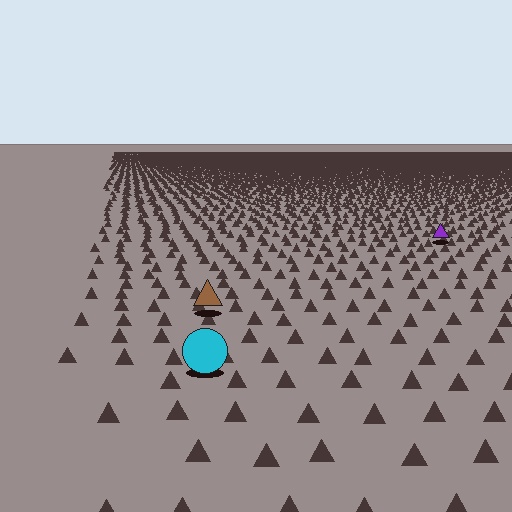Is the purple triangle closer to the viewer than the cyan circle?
No. The cyan circle is closer — you can tell from the texture gradient: the ground texture is coarser near it.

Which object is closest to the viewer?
The cyan circle is closest. The texture marks near it are larger and more spread out.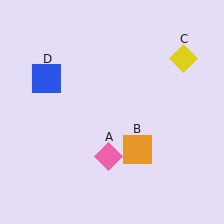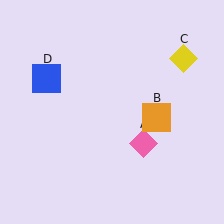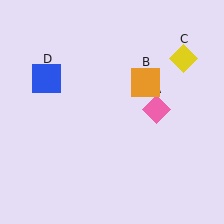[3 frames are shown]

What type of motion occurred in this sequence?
The pink diamond (object A), orange square (object B) rotated counterclockwise around the center of the scene.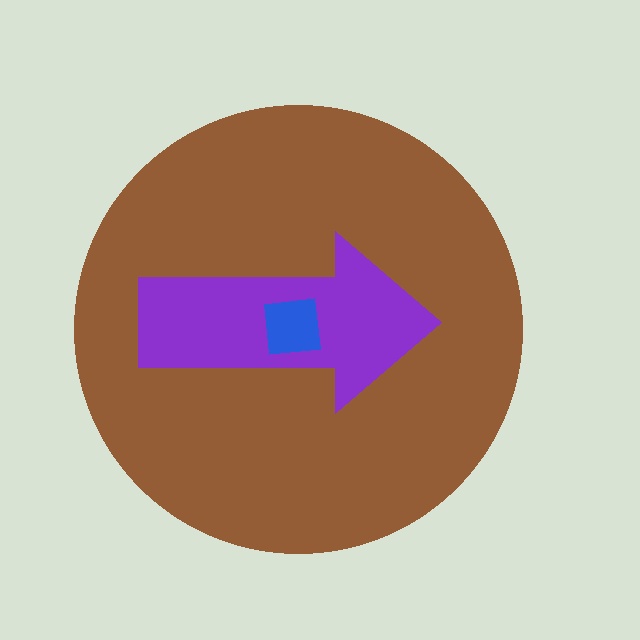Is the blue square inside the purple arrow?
Yes.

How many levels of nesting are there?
3.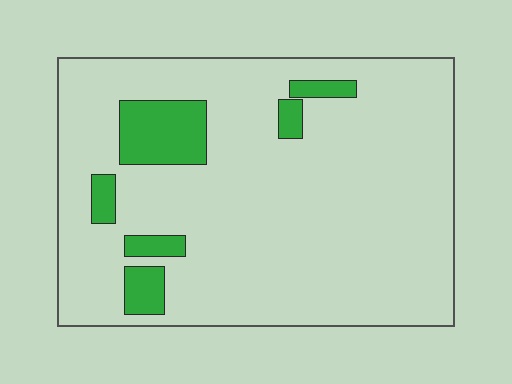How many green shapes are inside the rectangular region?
6.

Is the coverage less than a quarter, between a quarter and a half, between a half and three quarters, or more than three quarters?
Less than a quarter.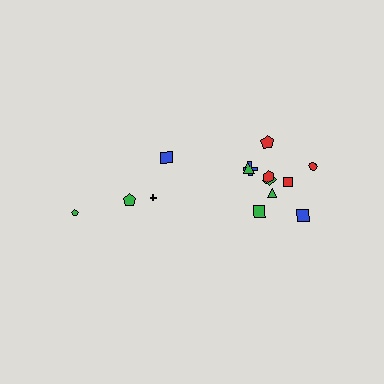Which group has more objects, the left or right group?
The right group.